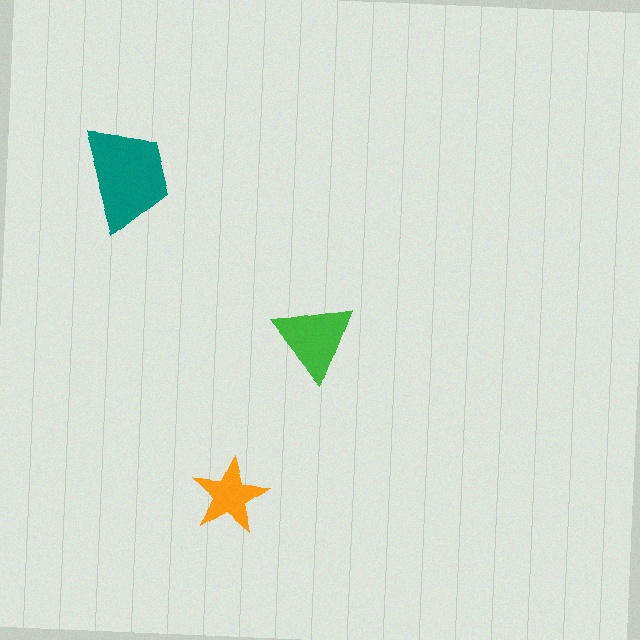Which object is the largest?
The teal trapezoid.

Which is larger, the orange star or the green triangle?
The green triangle.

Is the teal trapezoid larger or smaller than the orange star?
Larger.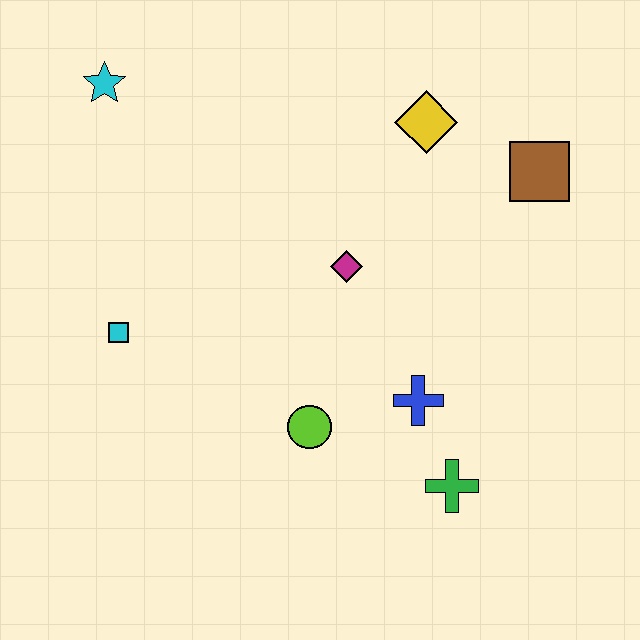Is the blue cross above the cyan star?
No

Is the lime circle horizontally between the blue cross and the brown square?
No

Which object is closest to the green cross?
The blue cross is closest to the green cross.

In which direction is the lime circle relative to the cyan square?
The lime circle is to the right of the cyan square.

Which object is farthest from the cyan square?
The brown square is farthest from the cyan square.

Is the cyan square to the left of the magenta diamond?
Yes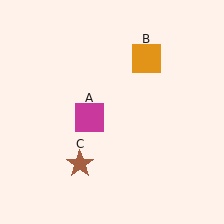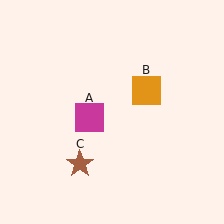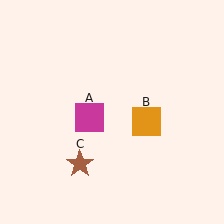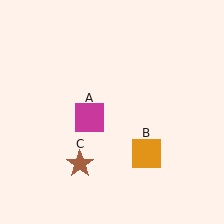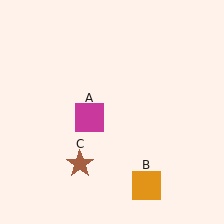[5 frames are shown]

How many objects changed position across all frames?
1 object changed position: orange square (object B).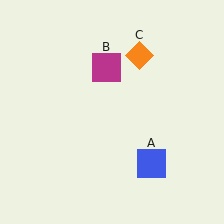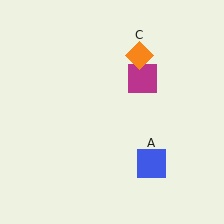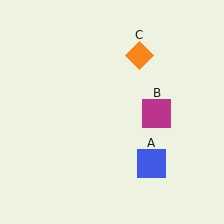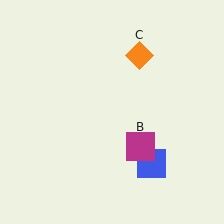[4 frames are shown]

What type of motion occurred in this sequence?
The magenta square (object B) rotated clockwise around the center of the scene.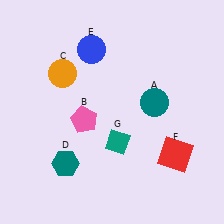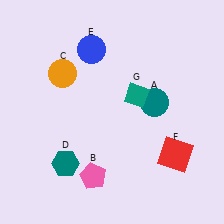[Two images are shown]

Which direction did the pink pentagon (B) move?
The pink pentagon (B) moved down.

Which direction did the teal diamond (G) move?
The teal diamond (G) moved up.